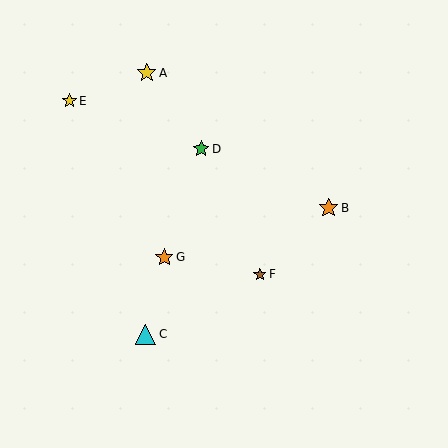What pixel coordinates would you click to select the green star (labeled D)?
Click at (201, 149) to select the green star D.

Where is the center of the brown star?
The center of the brown star is at (260, 274).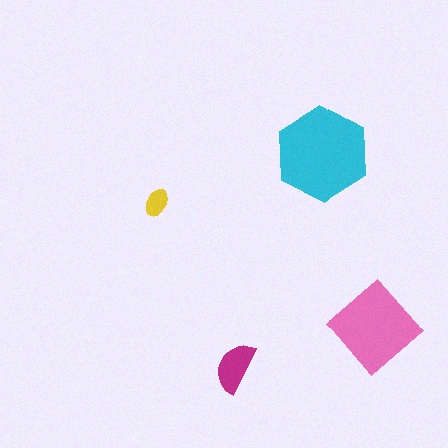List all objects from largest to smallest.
The cyan hexagon, the pink diamond, the magenta semicircle, the yellow ellipse.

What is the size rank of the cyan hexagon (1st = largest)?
1st.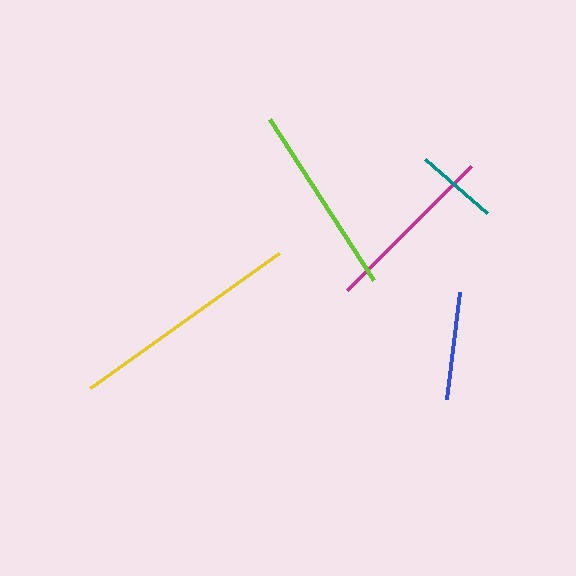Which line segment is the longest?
The yellow line is the longest at approximately 232 pixels.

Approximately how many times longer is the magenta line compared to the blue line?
The magenta line is approximately 1.6 times the length of the blue line.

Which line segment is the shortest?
The teal line is the shortest at approximately 83 pixels.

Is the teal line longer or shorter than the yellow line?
The yellow line is longer than the teal line.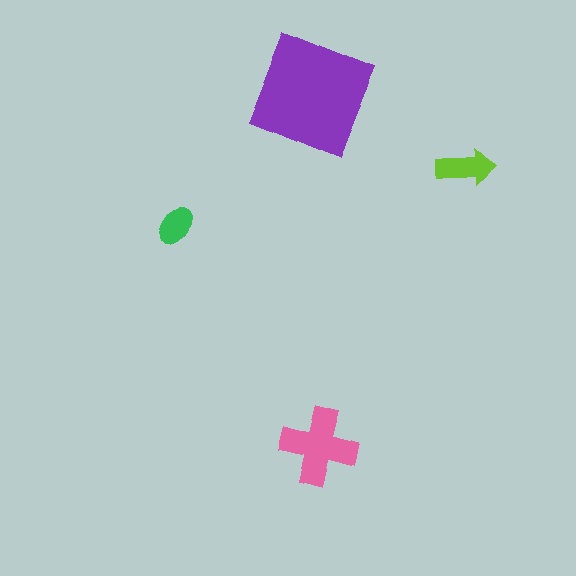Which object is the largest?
The purple square.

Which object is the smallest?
The green ellipse.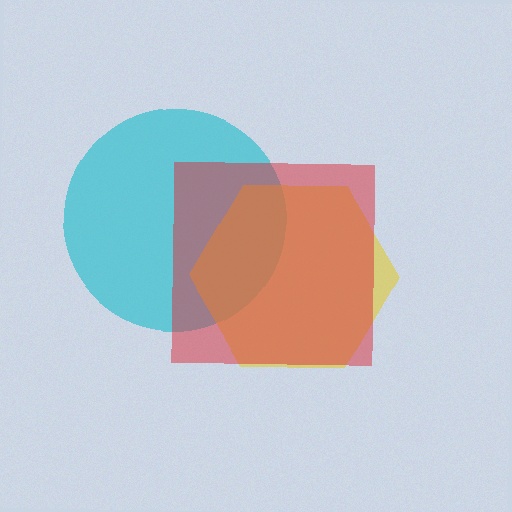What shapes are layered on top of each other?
The layered shapes are: a cyan circle, a yellow hexagon, a red square.